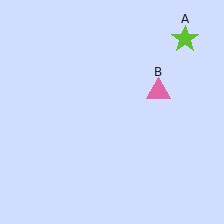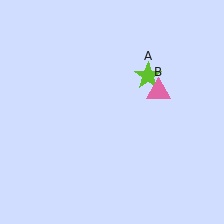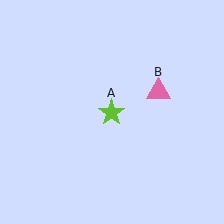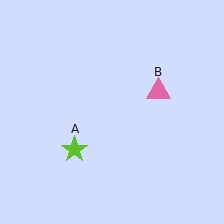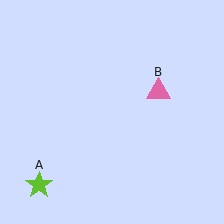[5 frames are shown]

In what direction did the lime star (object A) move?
The lime star (object A) moved down and to the left.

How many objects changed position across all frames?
1 object changed position: lime star (object A).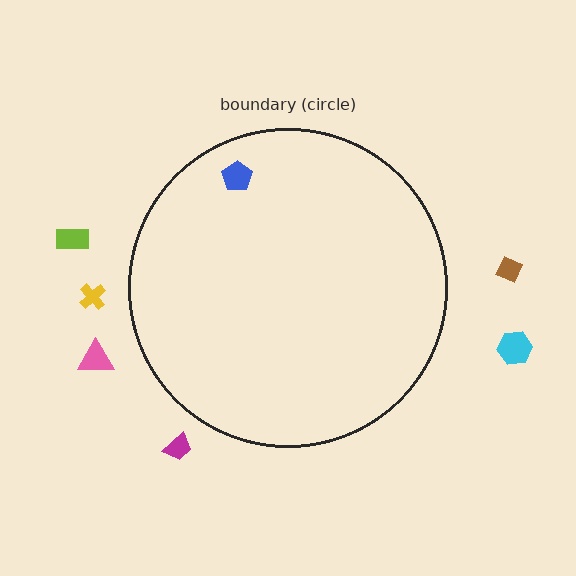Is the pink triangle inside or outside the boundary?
Outside.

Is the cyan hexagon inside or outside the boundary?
Outside.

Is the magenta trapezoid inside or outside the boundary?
Outside.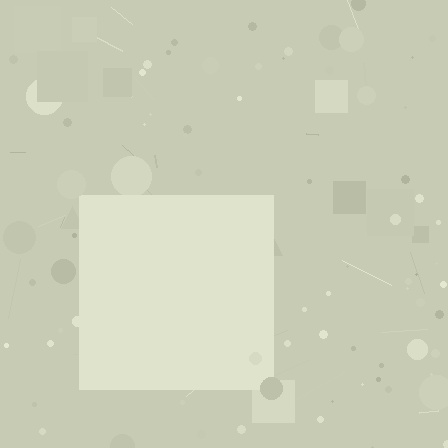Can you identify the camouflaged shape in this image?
The camouflaged shape is a square.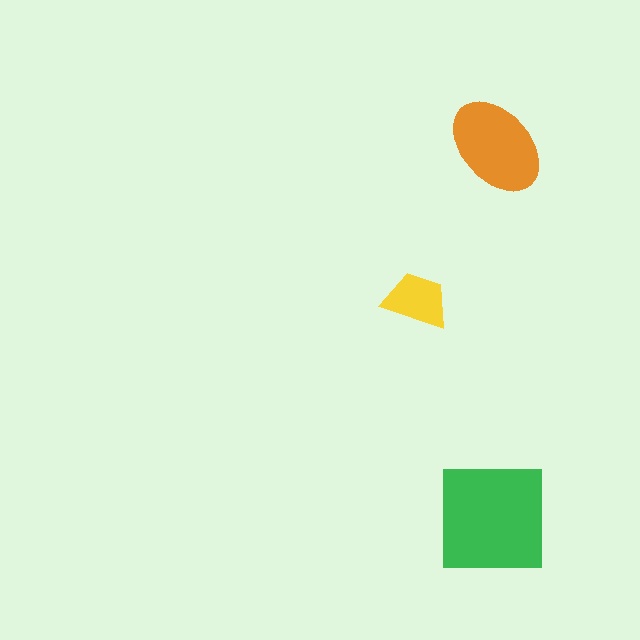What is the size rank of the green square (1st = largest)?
1st.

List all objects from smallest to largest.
The yellow trapezoid, the orange ellipse, the green square.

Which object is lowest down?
The green square is bottommost.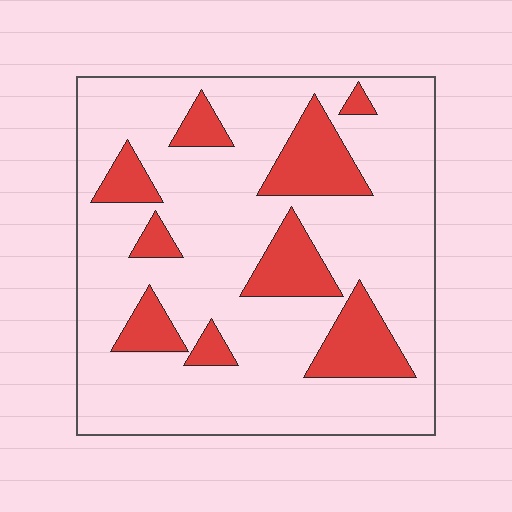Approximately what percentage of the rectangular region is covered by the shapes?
Approximately 20%.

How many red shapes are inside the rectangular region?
9.